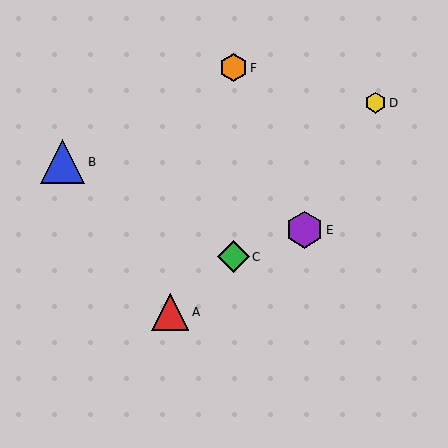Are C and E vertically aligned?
No, C is at x≈233 and E is at x≈305.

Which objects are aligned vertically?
Objects C, F are aligned vertically.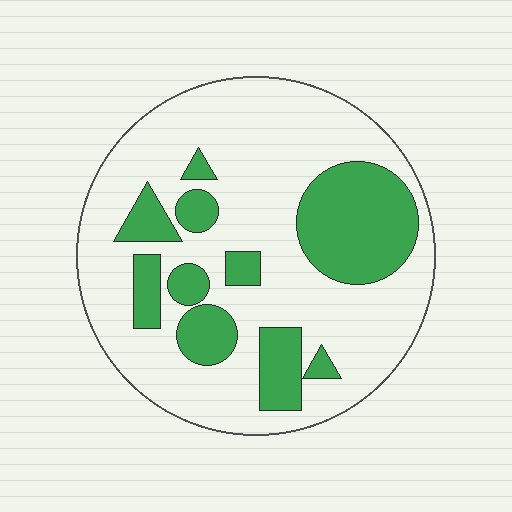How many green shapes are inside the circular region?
10.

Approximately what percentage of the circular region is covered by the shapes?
Approximately 30%.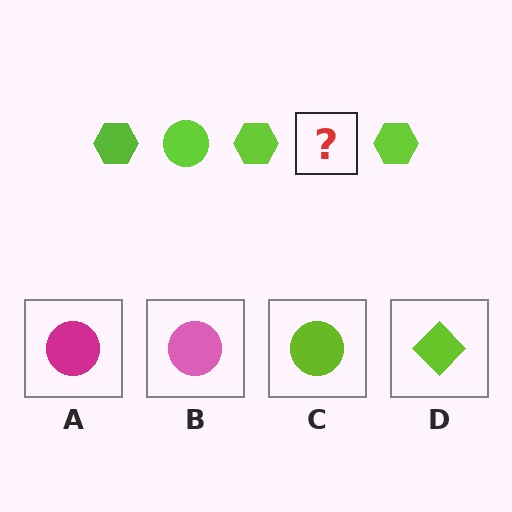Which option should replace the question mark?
Option C.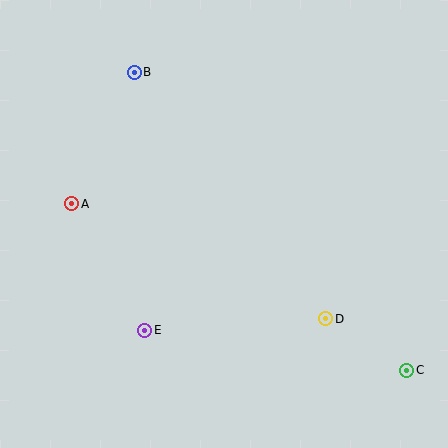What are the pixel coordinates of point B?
Point B is at (134, 72).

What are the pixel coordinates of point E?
Point E is at (145, 330).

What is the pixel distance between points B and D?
The distance between B and D is 312 pixels.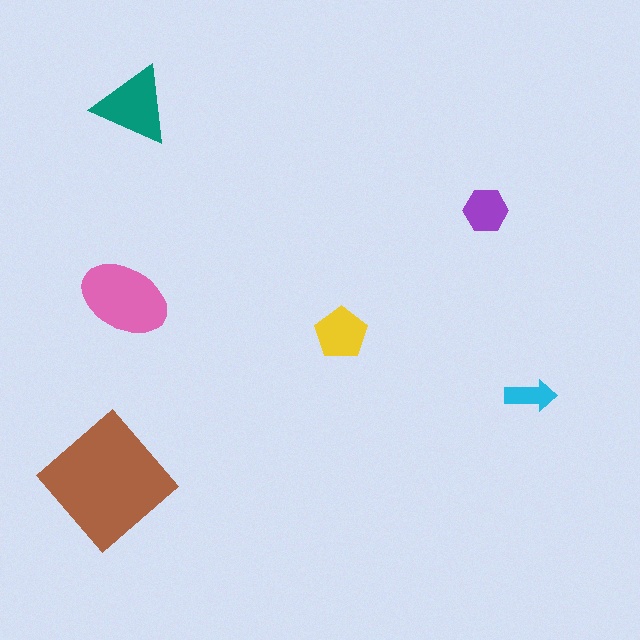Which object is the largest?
The brown diamond.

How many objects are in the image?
There are 6 objects in the image.